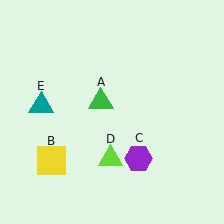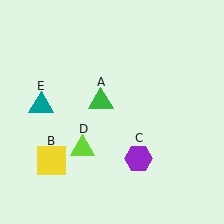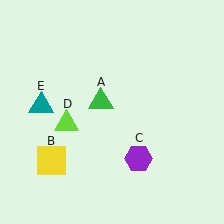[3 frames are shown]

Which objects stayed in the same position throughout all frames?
Green triangle (object A) and yellow square (object B) and purple hexagon (object C) and teal triangle (object E) remained stationary.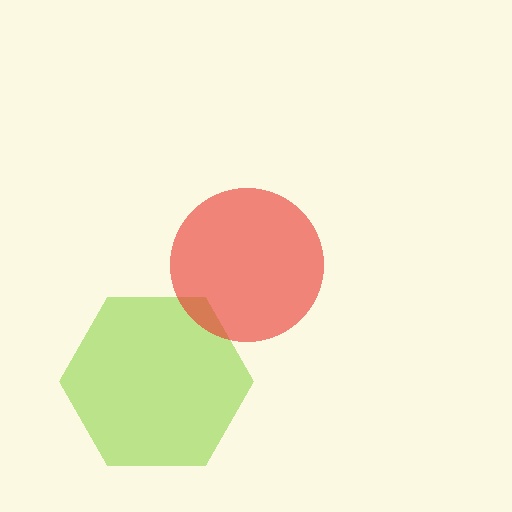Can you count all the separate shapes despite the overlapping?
Yes, there are 2 separate shapes.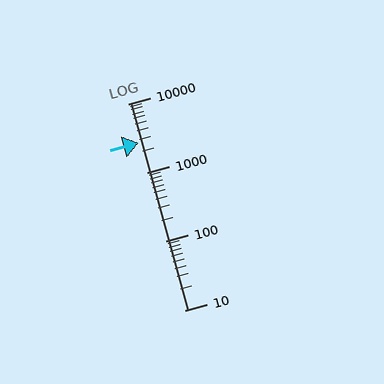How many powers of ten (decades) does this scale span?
The scale spans 3 decades, from 10 to 10000.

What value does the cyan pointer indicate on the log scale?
The pointer indicates approximately 2700.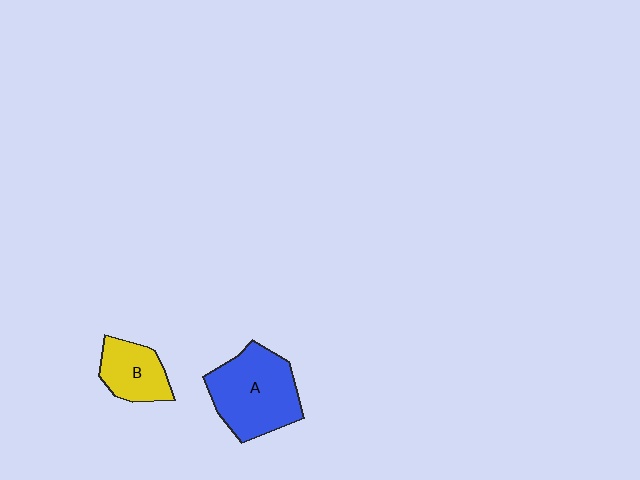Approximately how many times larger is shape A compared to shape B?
Approximately 1.8 times.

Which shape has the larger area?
Shape A (blue).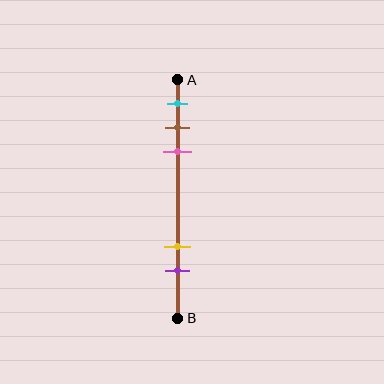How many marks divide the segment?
There are 5 marks dividing the segment.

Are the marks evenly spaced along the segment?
No, the marks are not evenly spaced.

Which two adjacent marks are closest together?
The brown and pink marks are the closest adjacent pair.